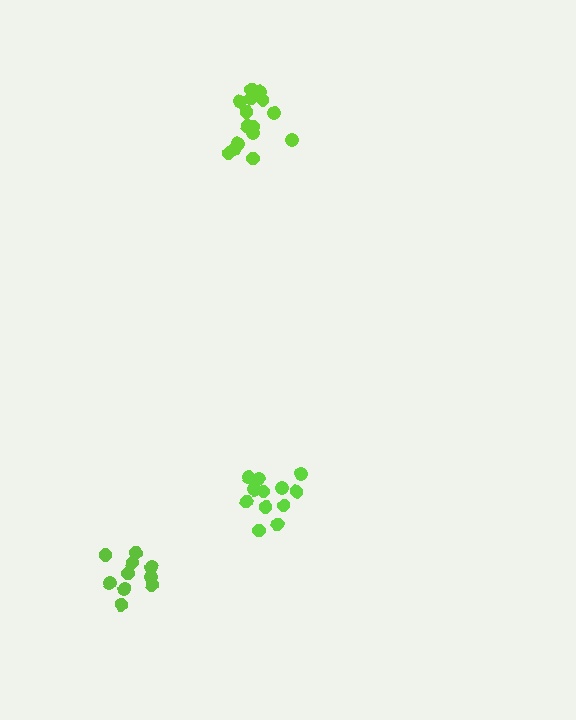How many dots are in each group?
Group 1: 15 dots, Group 2: 12 dots, Group 3: 10 dots (37 total).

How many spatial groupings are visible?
There are 3 spatial groupings.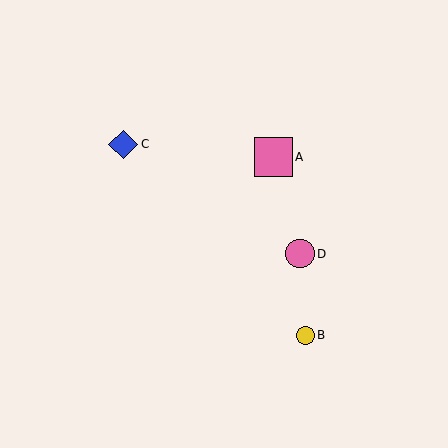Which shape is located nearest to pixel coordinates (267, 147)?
The pink square (labeled A) at (273, 157) is nearest to that location.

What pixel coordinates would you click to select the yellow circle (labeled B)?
Click at (305, 335) to select the yellow circle B.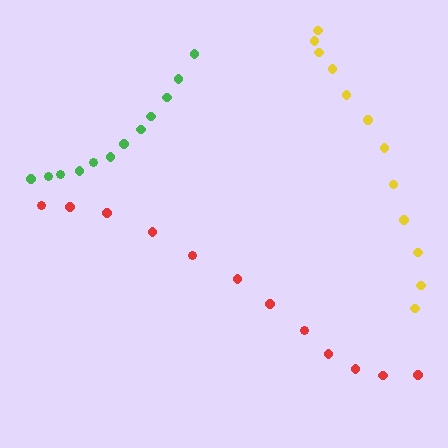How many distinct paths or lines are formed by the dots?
There are 3 distinct paths.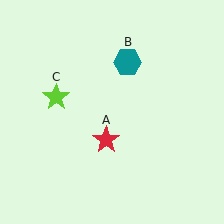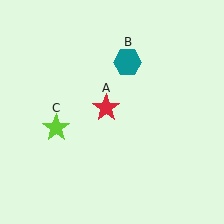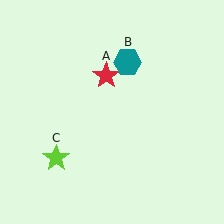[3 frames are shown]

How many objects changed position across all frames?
2 objects changed position: red star (object A), lime star (object C).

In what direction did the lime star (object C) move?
The lime star (object C) moved down.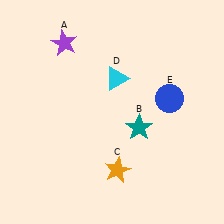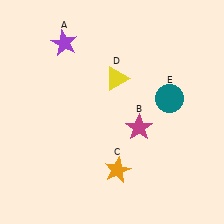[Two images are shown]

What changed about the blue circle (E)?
In Image 1, E is blue. In Image 2, it changed to teal.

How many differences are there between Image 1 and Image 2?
There are 3 differences between the two images.